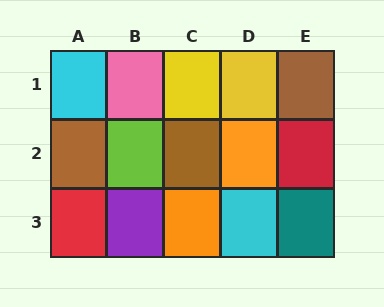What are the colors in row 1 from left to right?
Cyan, pink, yellow, yellow, brown.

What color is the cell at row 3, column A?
Red.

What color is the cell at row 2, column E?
Red.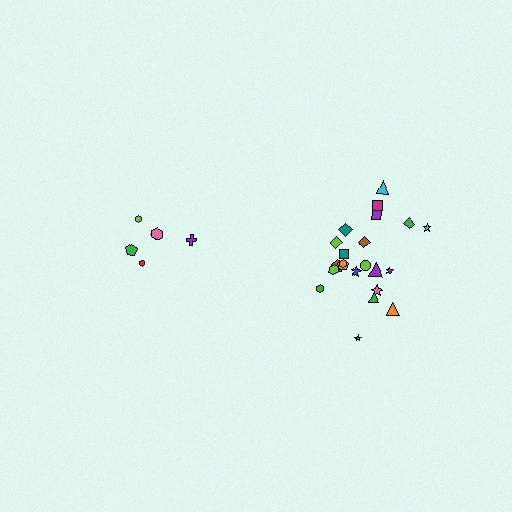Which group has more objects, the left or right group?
The right group.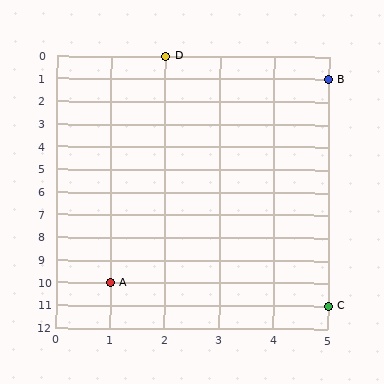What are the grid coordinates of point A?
Point A is at grid coordinates (1, 10).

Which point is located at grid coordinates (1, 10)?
Point A is at (1, 10).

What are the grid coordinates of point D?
Point D is at grid coordinates (2, 0).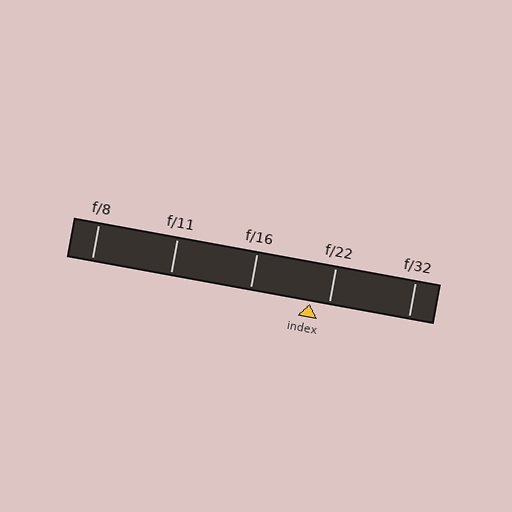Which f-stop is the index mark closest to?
The index mark is closest to f/22.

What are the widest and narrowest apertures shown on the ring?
The widest aperture shown is f/8 and the narrowest is f/32.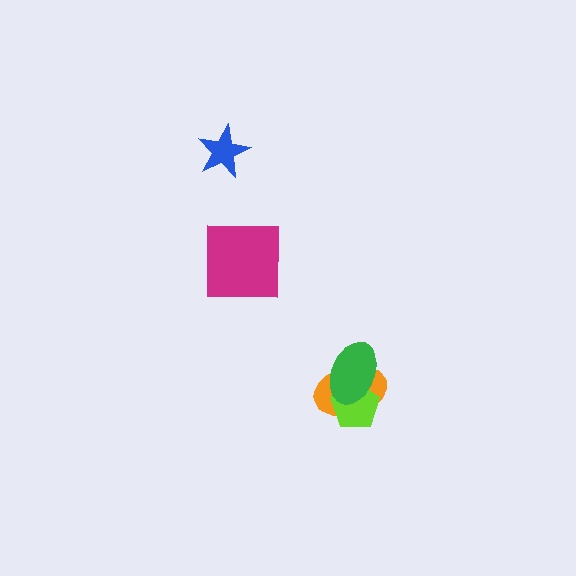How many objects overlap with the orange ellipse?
2 objects overlap with the orange ellipse.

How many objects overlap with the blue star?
0 objects overlap with the blue star.